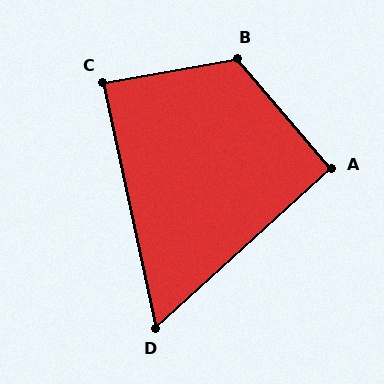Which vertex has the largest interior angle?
B, at approximately 120 degrees.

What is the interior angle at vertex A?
Approximately 92 degrees (approximately right).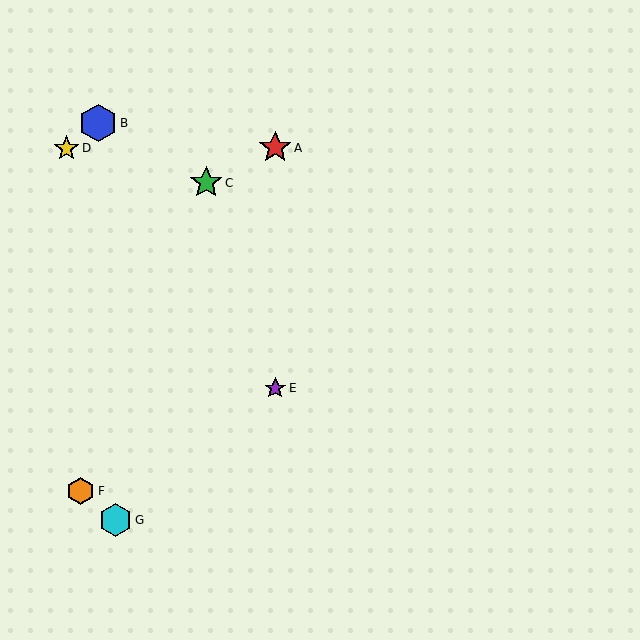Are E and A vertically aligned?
Yes, both are at x≈275.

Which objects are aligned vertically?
Objects A, E are aligned vertically.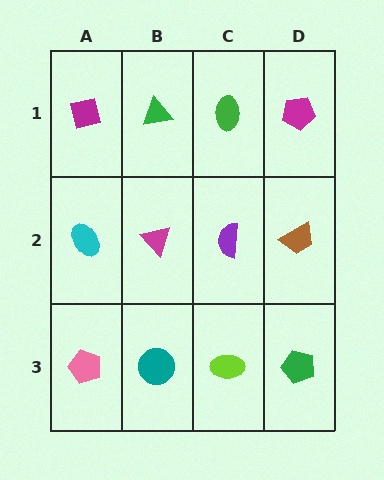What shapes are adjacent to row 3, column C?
A purple semicircle (row 2, column C), a teal circle (row 3, column B), a green pentagon (row 3, column D).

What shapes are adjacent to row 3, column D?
A brown trapezoid (row 2, column D), a lime ellipse (row 3, column C).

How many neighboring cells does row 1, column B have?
3.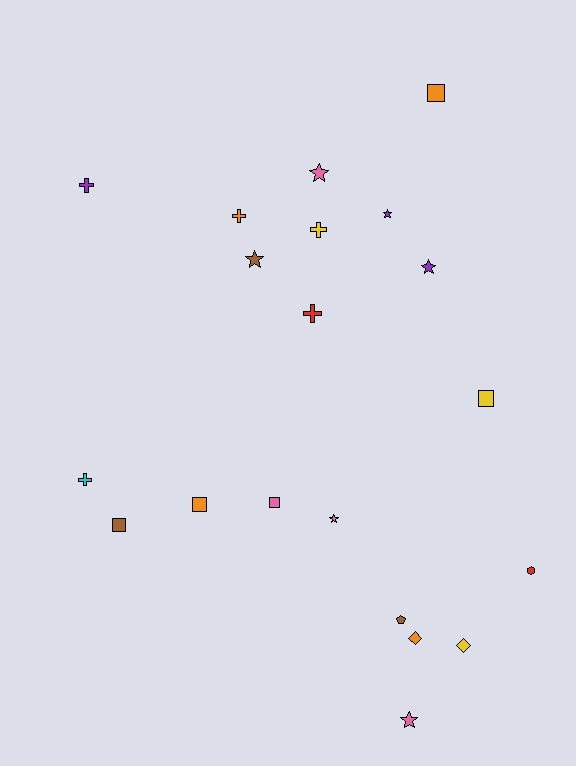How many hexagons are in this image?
There is 1 hexagon.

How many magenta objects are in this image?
There are no magenta objects.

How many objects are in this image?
There are 20 objects.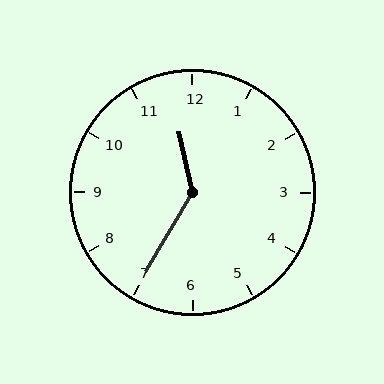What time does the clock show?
11:35.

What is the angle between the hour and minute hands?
Approximately 138 degrees.